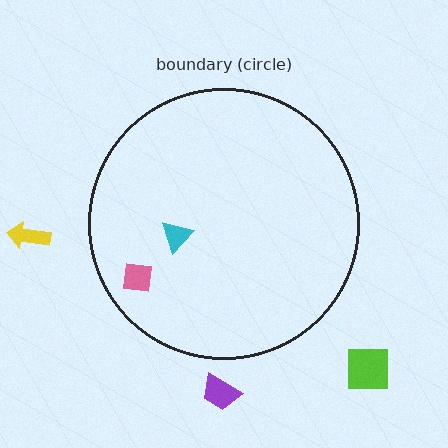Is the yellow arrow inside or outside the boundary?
Outside.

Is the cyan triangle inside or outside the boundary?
Inside.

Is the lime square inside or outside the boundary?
Outside.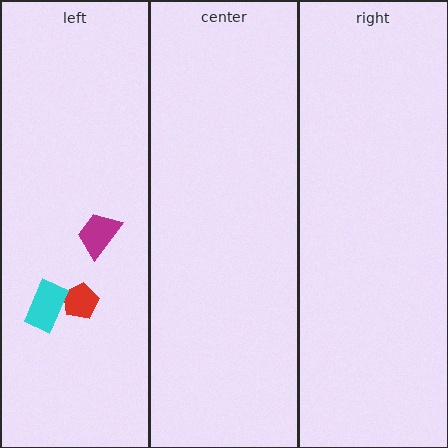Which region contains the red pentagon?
The left region.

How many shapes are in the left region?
3.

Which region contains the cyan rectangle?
The left region.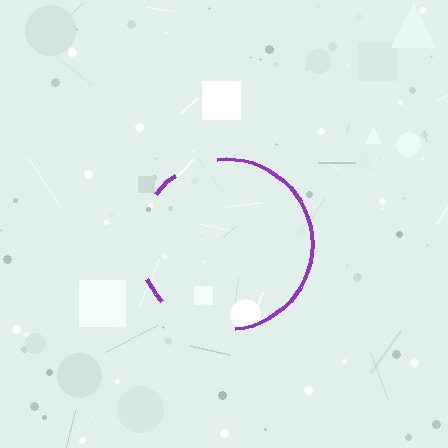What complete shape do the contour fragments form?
The contour fragments form a circle.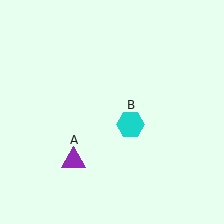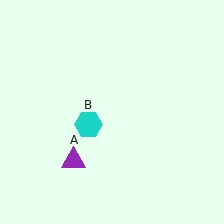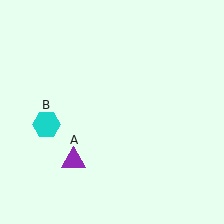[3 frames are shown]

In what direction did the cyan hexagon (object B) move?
The cyan hexagon (object B) moved left.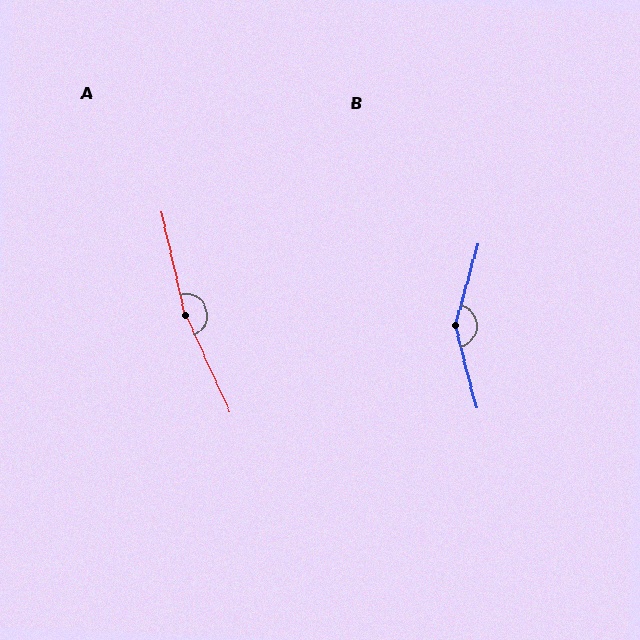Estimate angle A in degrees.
Approximately 168 degrees.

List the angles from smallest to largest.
B (150°), A (168°).